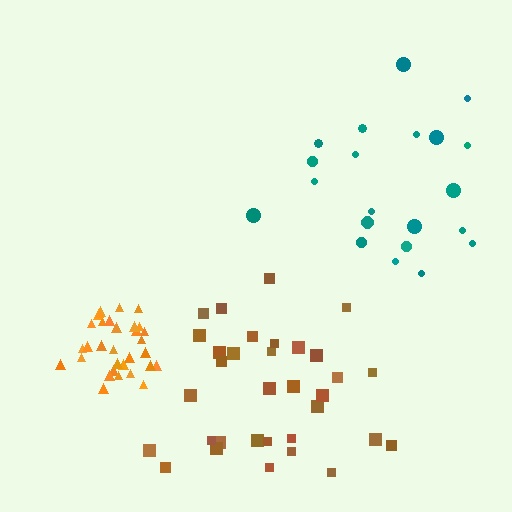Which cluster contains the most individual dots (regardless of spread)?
Brown (33).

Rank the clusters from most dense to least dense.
orange, brown, teal.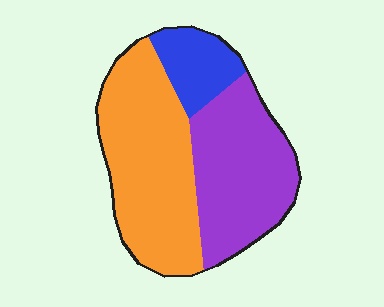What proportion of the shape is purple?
Purple covers 39% of the shape.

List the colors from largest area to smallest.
From largest to smallest: orange, purple, blue.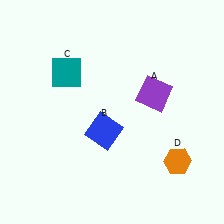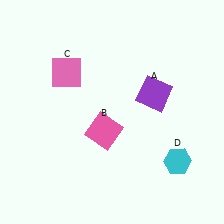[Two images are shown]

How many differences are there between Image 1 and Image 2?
There are 3 differences between the two images.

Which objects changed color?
B changed from blue to pink. C changed from teal to pink. D changed from orange to cyan.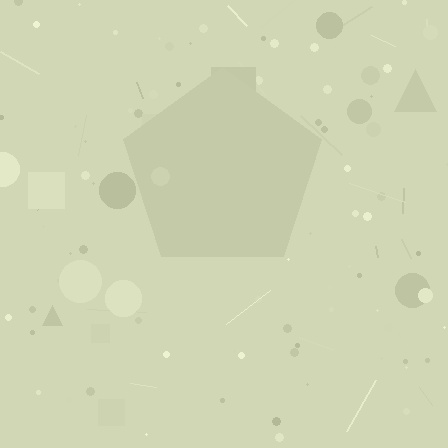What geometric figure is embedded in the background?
A pentagon is embedded in the background.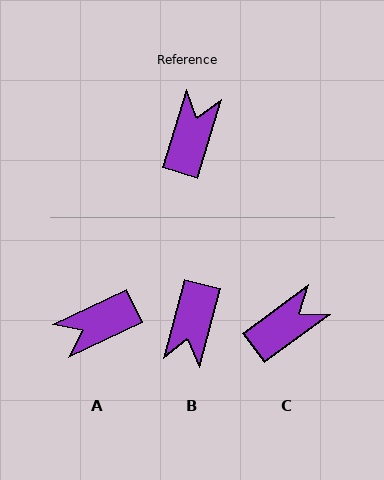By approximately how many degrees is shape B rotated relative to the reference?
Approximately 178 degrees clockwise.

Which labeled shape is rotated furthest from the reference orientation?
B, about 178 degrees away.